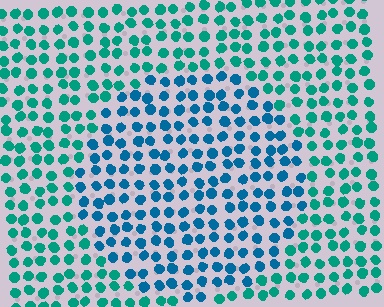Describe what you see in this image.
The image is filled with small teal elements in a uniform arrangement. A circle-shaped region is visible where the elements are tinted to a slightly different hue, forming a subtle color boundary.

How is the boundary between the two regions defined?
The boundary is defined purely by a slight shift in hue (about 31 degrees). Spacing, size, and orientation are identical on both sides.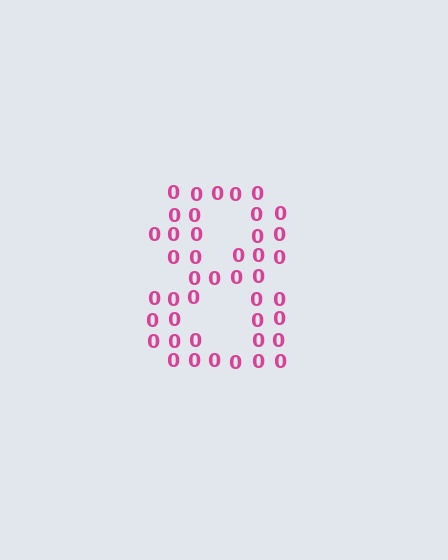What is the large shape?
The large shape is the digit 8.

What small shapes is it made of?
It is made of small digit 0's.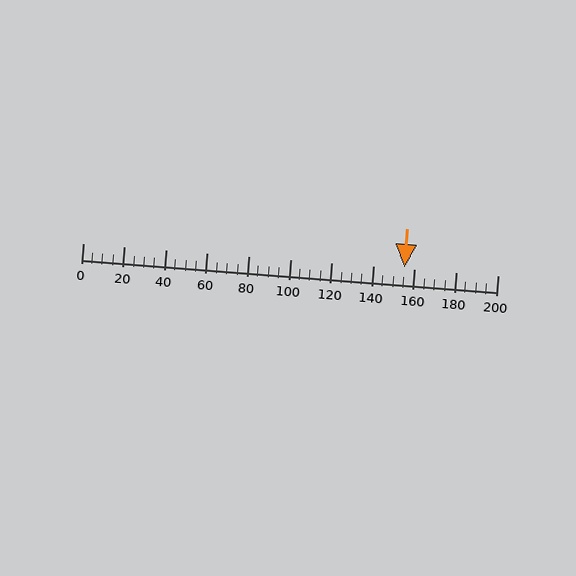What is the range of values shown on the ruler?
The ruler shows values from 0 to 200.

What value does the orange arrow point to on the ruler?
The orange arrow points to approximately 155.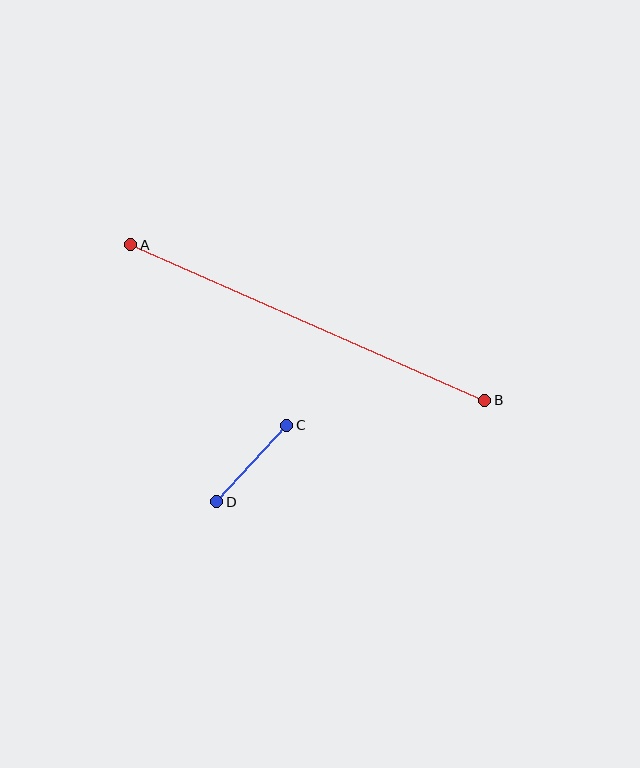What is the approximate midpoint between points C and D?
The midpoint is at approximately (252, 463) pixels.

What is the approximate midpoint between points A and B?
The midpoint is at approximately (308, 322) pixels.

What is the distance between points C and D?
The distance is approximately 103 pixels.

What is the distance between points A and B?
The distance is approximately 387 pixels.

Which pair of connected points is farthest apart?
Points A and B are farthest apart.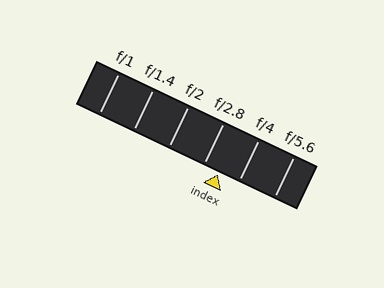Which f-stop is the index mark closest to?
The index mark is closest to f/2.8.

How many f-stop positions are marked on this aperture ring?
There are 6 f-stop positions marked.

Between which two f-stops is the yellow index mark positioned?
The index mark is between f/2.8 and f/4.